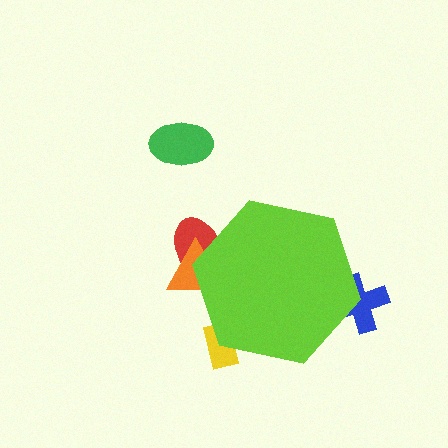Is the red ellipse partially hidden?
Yes, the red ellipse is partially hidden behind the lime hexagon.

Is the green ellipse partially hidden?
No, the green ellipse is fully visible.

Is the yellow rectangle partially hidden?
Yes, the yellow rectangle is partially hidden behind the lime hexagon.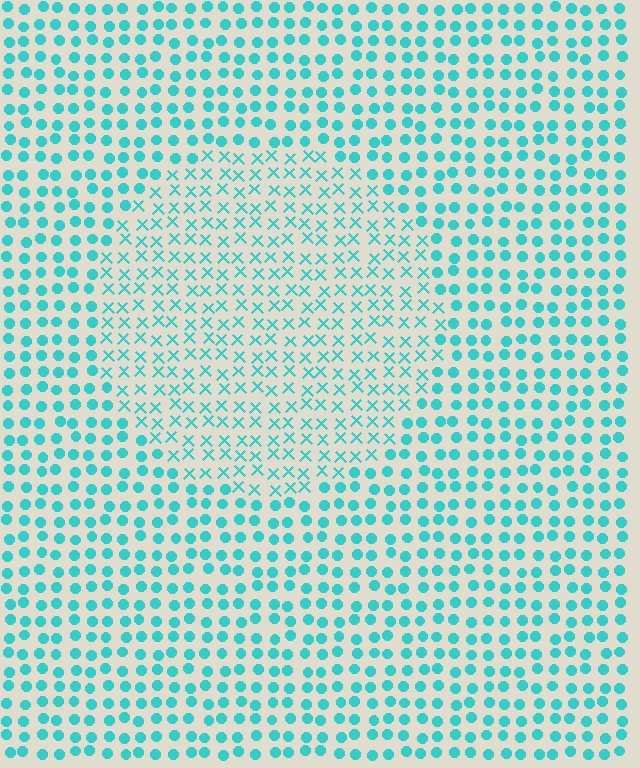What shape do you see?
I see a circle.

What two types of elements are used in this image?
The image uses X marks inside the circle region and circles outside it.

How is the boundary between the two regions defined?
The boundary is defined by a change in element shape: X marks inside vs. circles outside. All elements share the same color and spacing.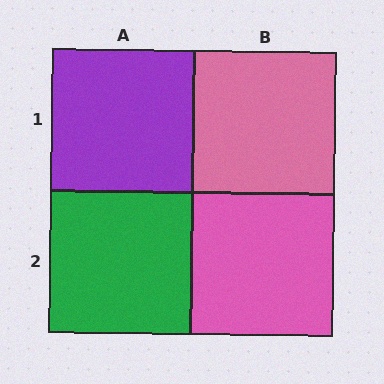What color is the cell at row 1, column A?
Purple.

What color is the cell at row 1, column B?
Pink.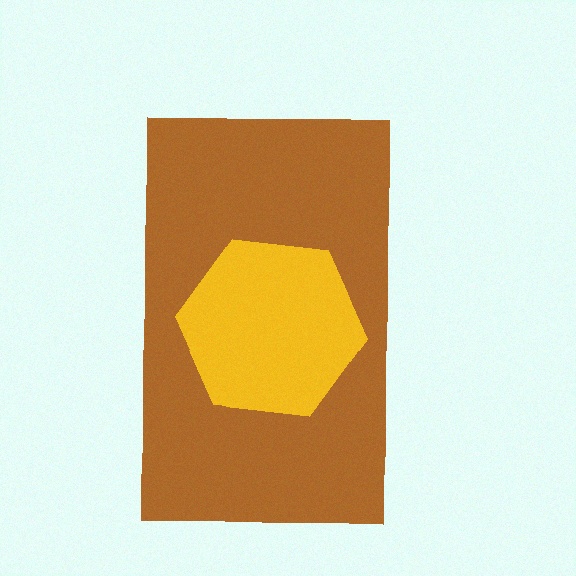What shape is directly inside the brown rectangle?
The yellow hexagon.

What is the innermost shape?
The yellow hexagon.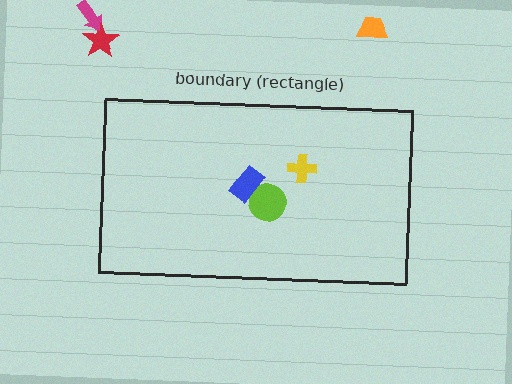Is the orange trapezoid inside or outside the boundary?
Outside.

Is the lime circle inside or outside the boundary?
Inside.